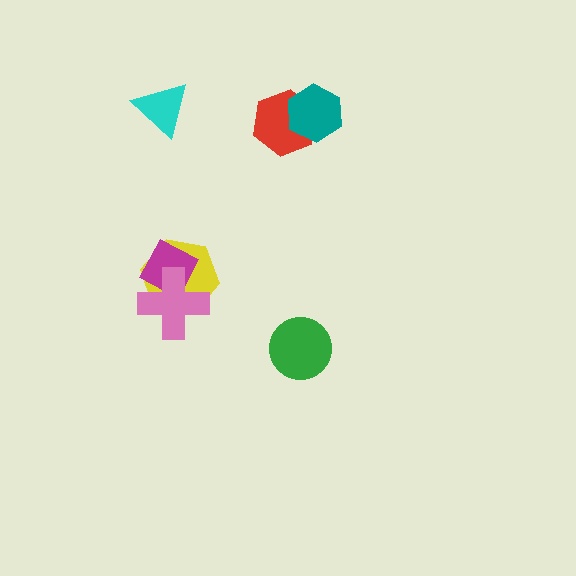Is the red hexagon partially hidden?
Yes, it is partially covered by another shape.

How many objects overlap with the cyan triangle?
0 objects overlap with the cyan triangle.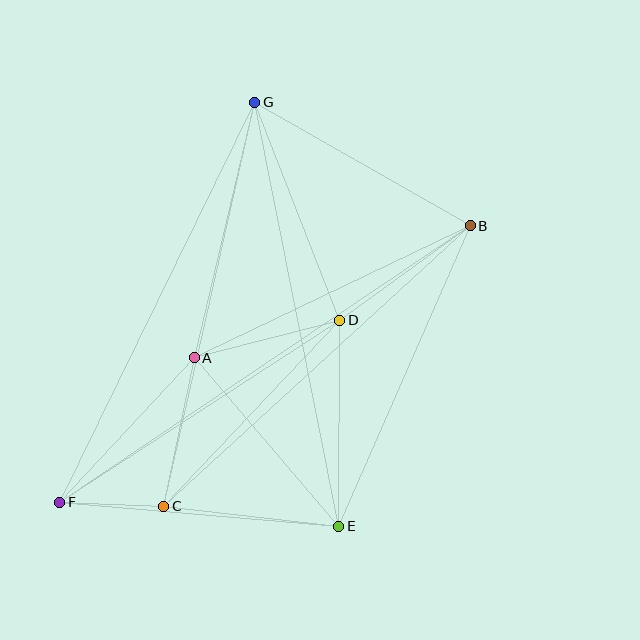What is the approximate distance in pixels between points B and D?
The distance between B and D is approximately 161 pixels.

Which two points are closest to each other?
Points C and F are closest to each other.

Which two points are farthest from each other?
Points B and F are farthest from each other.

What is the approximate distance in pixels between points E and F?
The distance between E and F is approximately 280 pixels.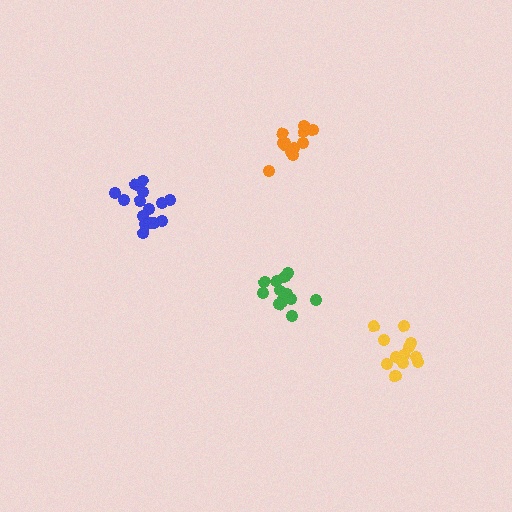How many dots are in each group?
Group 1: 13 dots, Group 2: 13 dots, Group 3: 13 dots, Group 4: 15 dots (54 total).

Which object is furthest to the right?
The yellow cluster is rightmost.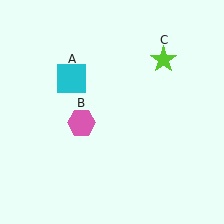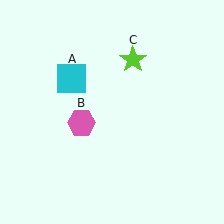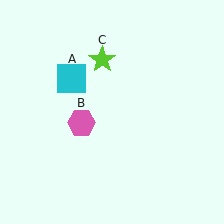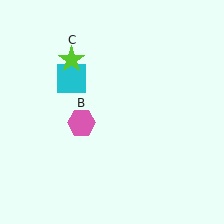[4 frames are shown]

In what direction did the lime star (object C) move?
The lime star (object C) moved left.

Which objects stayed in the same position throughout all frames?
Cyan square (object A) and pink hexagon (object B) remained stationary.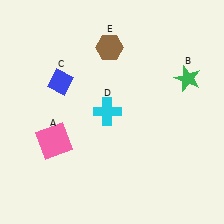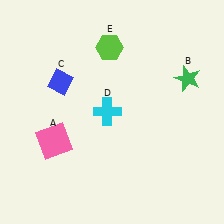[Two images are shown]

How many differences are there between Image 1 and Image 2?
There is 1 difference between the two images.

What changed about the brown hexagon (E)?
In Image 1, E is brown. In Image 2, it changed to lime.